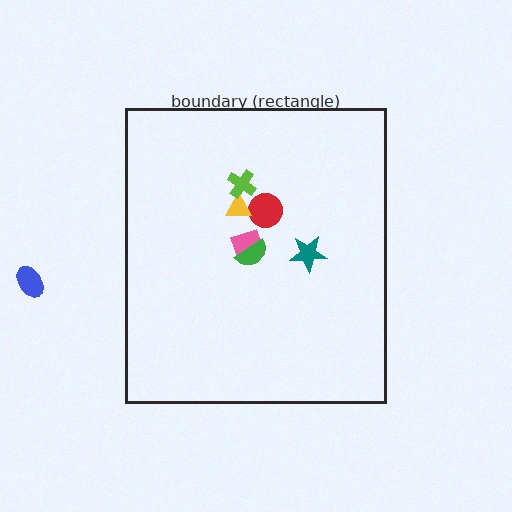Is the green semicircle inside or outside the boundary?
Inside.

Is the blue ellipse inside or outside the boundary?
Outside.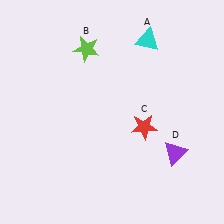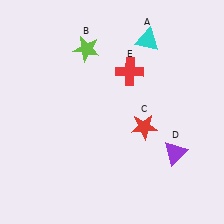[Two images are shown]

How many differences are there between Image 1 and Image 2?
There is 1 difference between the two images.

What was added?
A red cross (E) was added in Image 2.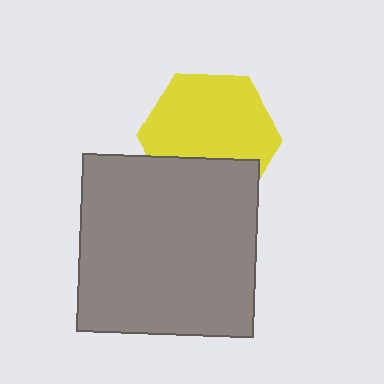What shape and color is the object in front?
The object in front is a gray square.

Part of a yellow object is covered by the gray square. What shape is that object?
It is a hexagon.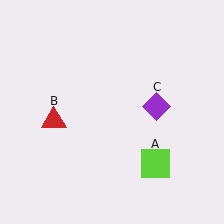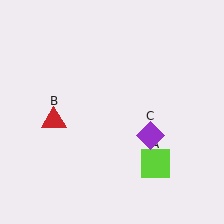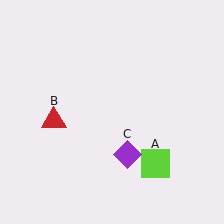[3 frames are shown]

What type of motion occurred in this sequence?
The purple diamond (object C) rotated clockwise around the center of the scene.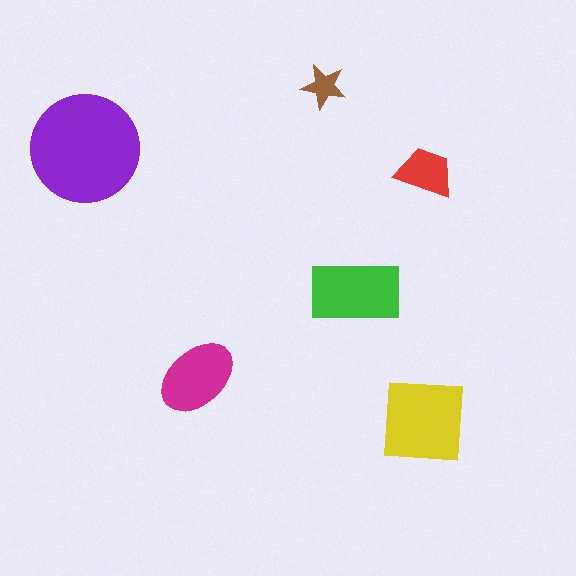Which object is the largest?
The purple circle.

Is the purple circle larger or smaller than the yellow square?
Larger.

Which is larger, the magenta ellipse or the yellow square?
The yellow square.